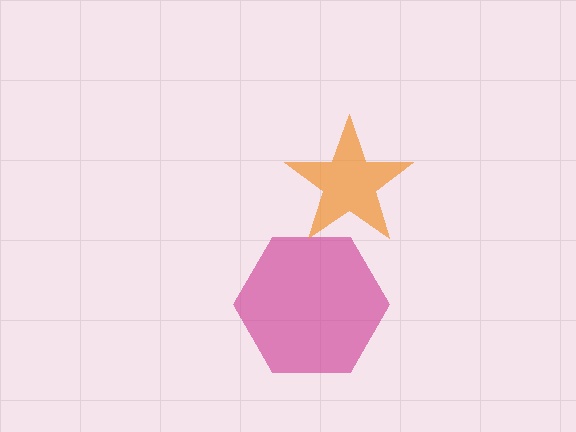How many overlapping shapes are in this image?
There are 2 overlapping shapes in the image.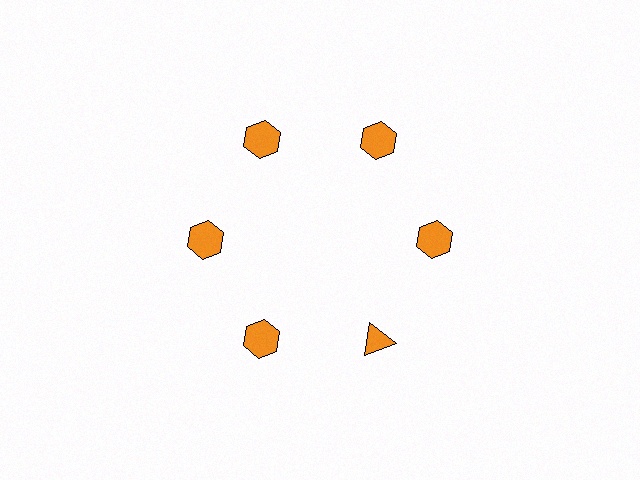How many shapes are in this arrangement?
There are 6 shapes arranged in a ring pattern.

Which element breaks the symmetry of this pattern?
The orange triangle at roughly the 5 o'clock position breaks the symmetry. All other shapes are orange hexagons.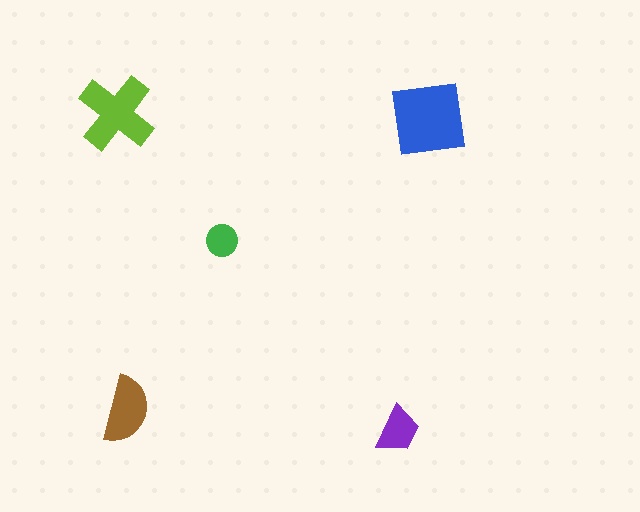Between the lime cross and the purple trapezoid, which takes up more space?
The lime cross.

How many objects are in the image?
There are 5 objects in the image.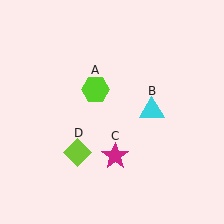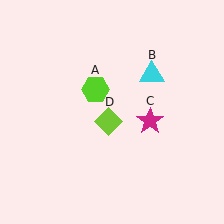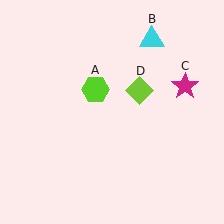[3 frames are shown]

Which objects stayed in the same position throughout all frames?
Lime hexagon (object A) remained stationary.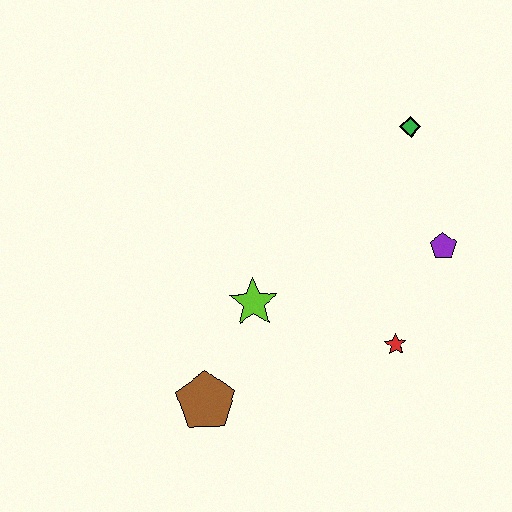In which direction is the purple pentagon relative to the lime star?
The purple pentagon is to the right of the lime star.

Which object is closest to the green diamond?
The purple pentagon is closest to the green diamond.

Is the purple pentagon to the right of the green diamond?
Yes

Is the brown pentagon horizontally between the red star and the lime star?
No